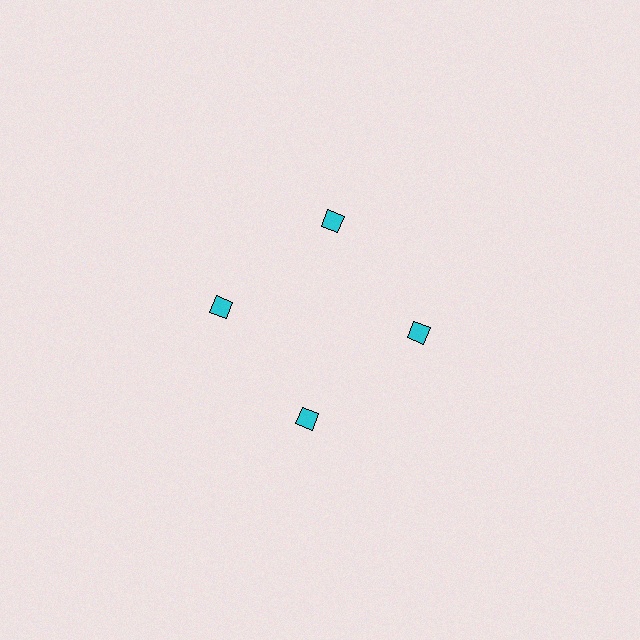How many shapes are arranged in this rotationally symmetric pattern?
There are 4 shapes, arranged in 4 groups of 1.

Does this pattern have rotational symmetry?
Yes, this pattern has 4-fold rotational symmetry. It looks the same after rotating 90 degrees around the center.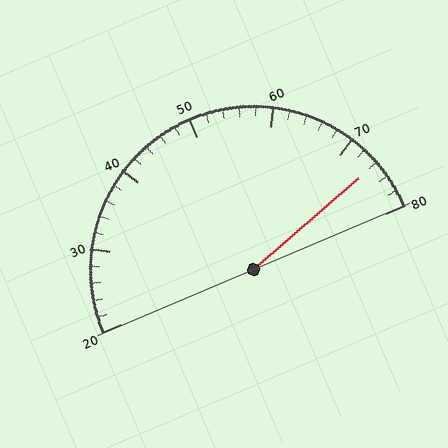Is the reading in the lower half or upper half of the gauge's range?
The reading is in the upper half of the range (20 to 80).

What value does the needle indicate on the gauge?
The needle indicates approximately 74.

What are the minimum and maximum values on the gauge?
The gauge ranges from 20 to 80.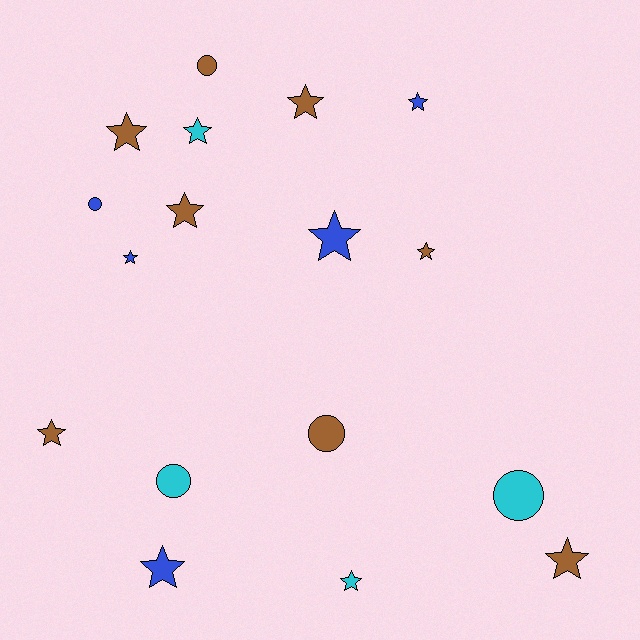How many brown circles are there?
There are 2 brown circles.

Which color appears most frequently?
Brown, with 8 objects.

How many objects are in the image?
There are 17 objects.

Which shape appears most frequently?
Star, with 12 objects.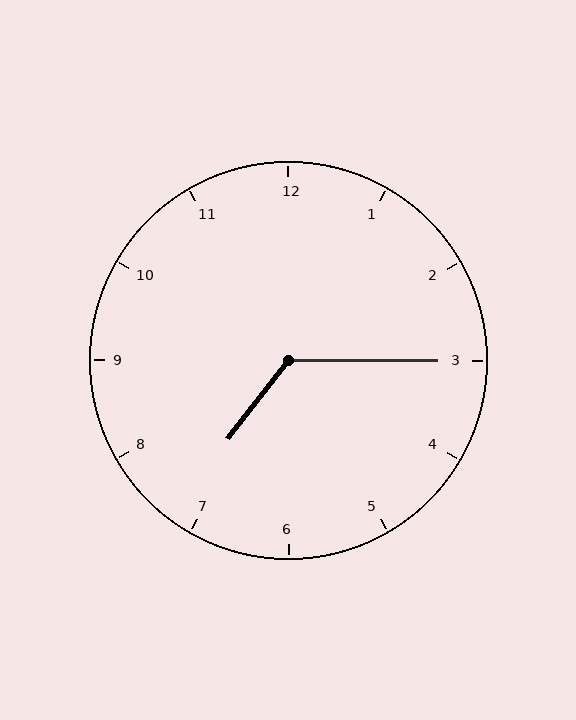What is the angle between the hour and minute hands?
Approximately 128 degrees.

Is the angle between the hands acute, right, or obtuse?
It is obtuse.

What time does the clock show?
7:15.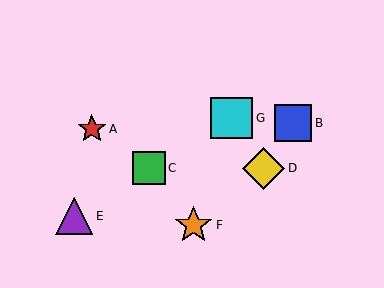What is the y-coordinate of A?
Object A is at y≈129.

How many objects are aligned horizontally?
2 objects (C, D) are aligned horizontally.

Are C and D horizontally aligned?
Yes, both are at y≈168.